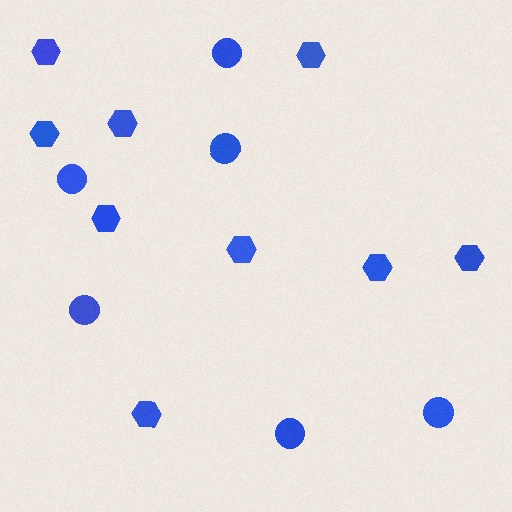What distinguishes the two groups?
There are 2 groups: one group of hexagons (9) and one group of circles (6).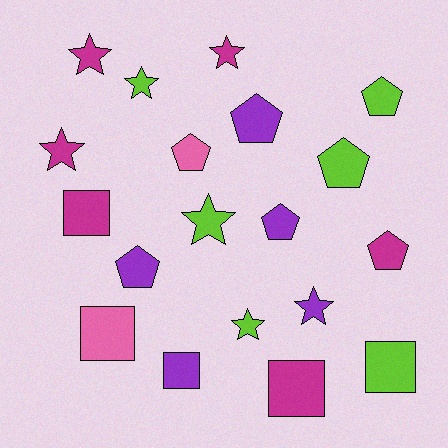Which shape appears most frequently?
Pentagon, with 7 objects.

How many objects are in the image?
There are 19 objects.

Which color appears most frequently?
Lime, with 6 objects.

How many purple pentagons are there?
There are 3 purple pentagons.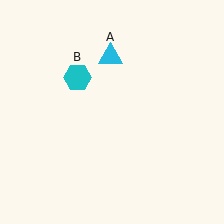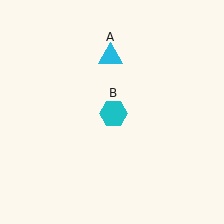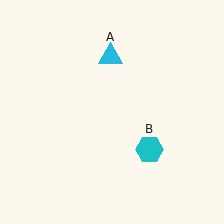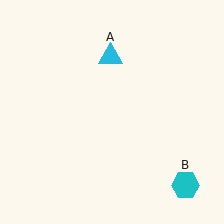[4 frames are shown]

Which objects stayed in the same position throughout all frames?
Cyan triangle (object A) remained stationary.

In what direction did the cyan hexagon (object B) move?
The cyan hexagon (object B) moved down and to the right.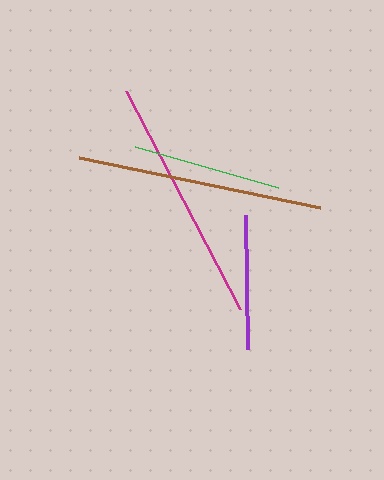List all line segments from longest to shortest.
From longest to shortest: magenta, brown, green, purple.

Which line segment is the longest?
The magenta line is the longest at approximately 246 pixels.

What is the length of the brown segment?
The brown segment is approximately 246 pixels long.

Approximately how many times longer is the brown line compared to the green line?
The brown line is approximately 1.7 times the length of the green line.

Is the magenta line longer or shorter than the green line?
The magenta line is longer than the green line.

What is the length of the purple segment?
The purple segment is approximately 134 pixels long.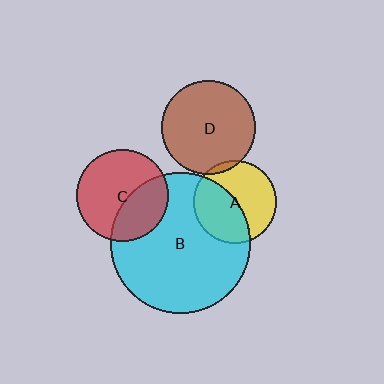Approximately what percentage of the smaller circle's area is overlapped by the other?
Approximately 45%.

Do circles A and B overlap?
Yes.